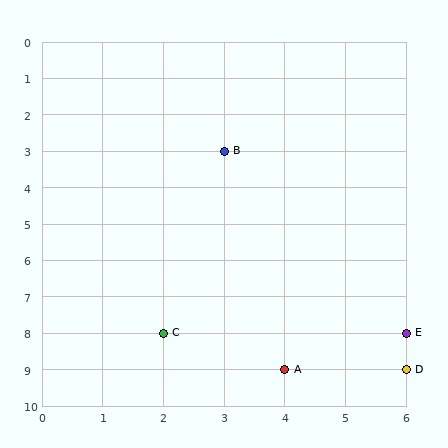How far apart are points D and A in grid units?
Points D and A are 2 columns apart.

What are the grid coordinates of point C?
Point C is at grid coordinates (2, 8).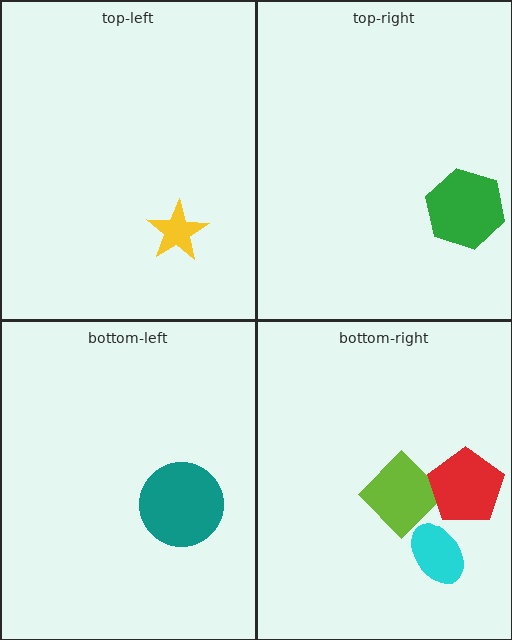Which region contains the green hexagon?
The top-right region.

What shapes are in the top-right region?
The green hexagon.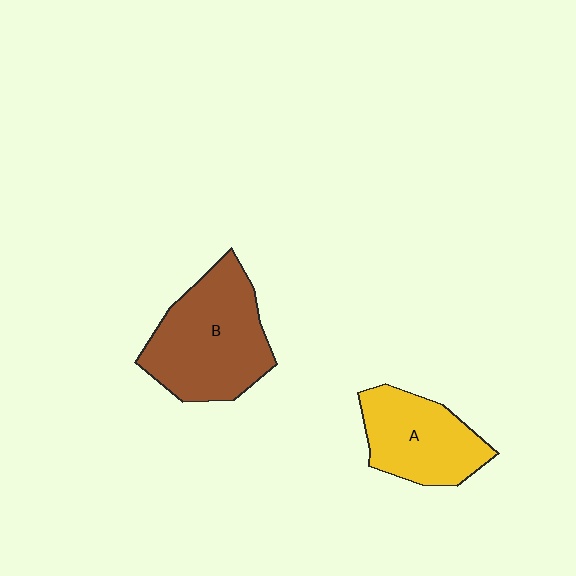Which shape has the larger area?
Shape B (brown).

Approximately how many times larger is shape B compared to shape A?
Approximately 1.4 times.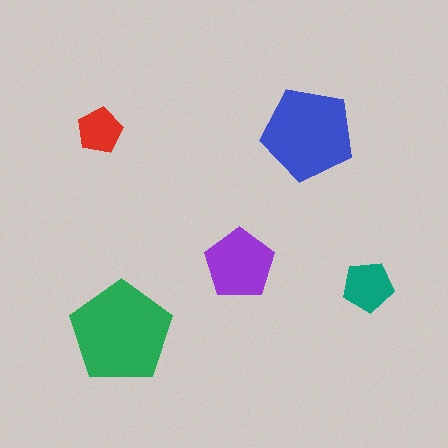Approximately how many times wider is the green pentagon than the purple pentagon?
About 1.5 times wider.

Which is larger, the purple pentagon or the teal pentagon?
The purple one.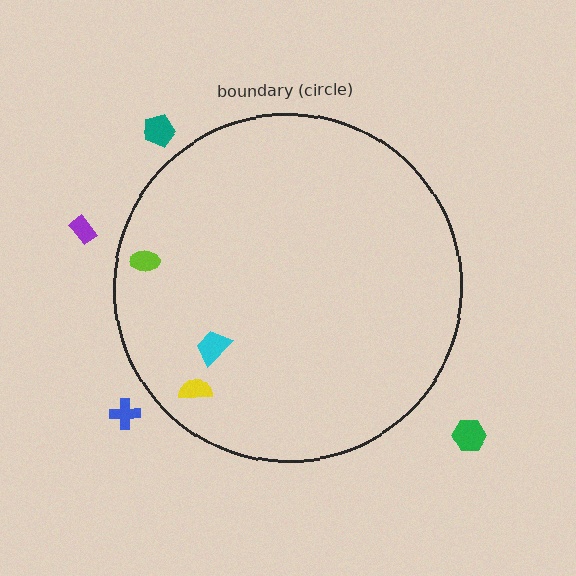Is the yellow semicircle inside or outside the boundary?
Inside.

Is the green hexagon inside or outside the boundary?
Outside.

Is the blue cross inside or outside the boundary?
Outside.